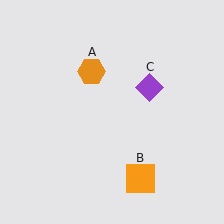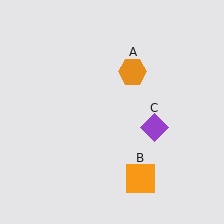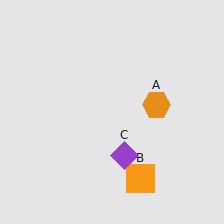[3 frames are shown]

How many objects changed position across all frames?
2 objects changed position: orange hexagon (object A), purple diamond (object C).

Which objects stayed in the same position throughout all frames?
Orange square (object B) remained stationary.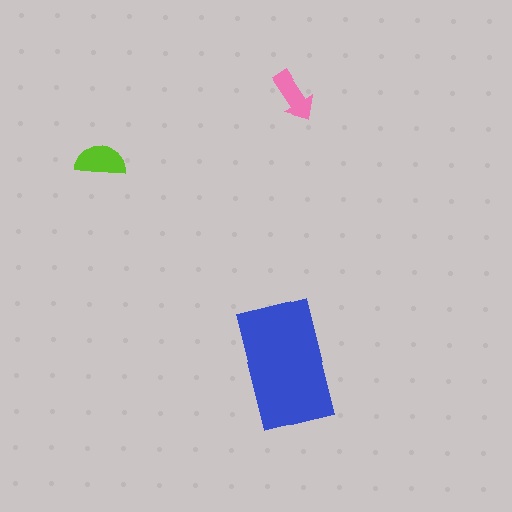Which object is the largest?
The blue rectangle.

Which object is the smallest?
The pink arrow.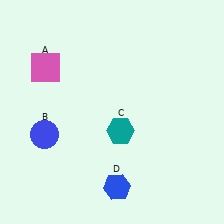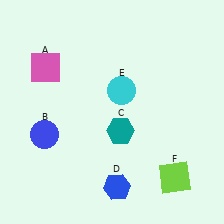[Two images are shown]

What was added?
A cyan circle (E), a lime square (F) were added in Image 2.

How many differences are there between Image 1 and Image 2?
There are 2 differences between the two images.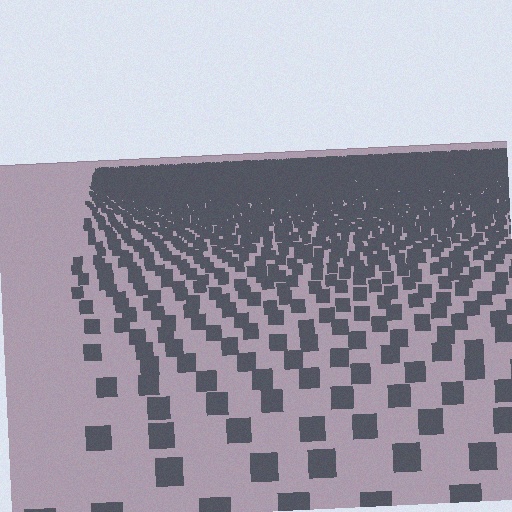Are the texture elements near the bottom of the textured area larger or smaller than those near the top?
Larger. Near the bottom, elements are closer to the viewer and appear at a bigger on-screen size.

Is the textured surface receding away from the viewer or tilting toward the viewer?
The surface is receding away from the viewer. Texture elements get smaller and denser toward the top.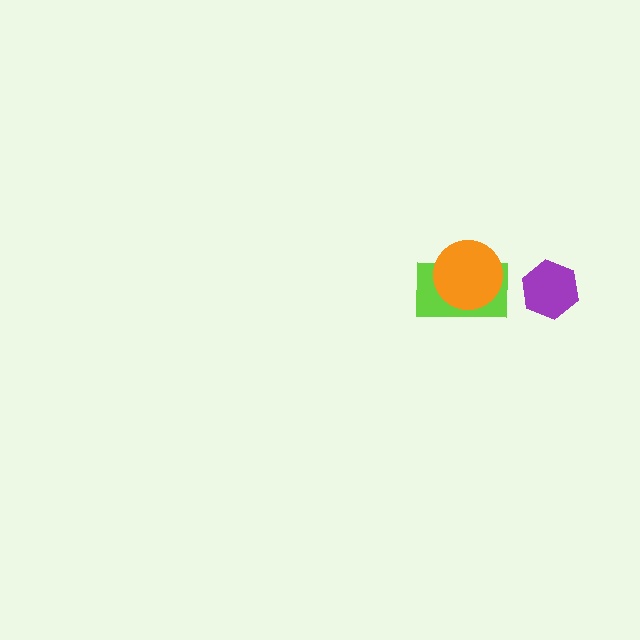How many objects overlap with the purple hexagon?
0 objects overlap with the purple hexagon.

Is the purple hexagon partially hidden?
No, no other shape covers it.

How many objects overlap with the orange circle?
1 object overlaps with the orange circle.